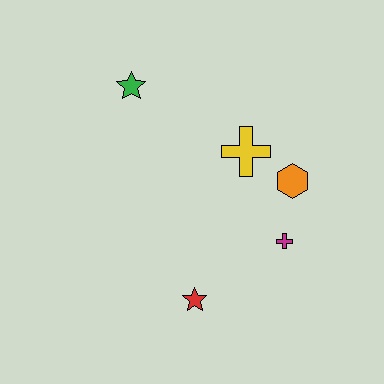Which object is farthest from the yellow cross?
The red star is farthest from the yellow cross.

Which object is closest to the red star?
The magenta cross is closest to the red star.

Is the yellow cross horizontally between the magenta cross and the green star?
Yes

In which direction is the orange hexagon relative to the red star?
The orange hexagon is above the red star.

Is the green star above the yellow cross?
Yes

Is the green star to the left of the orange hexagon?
Yes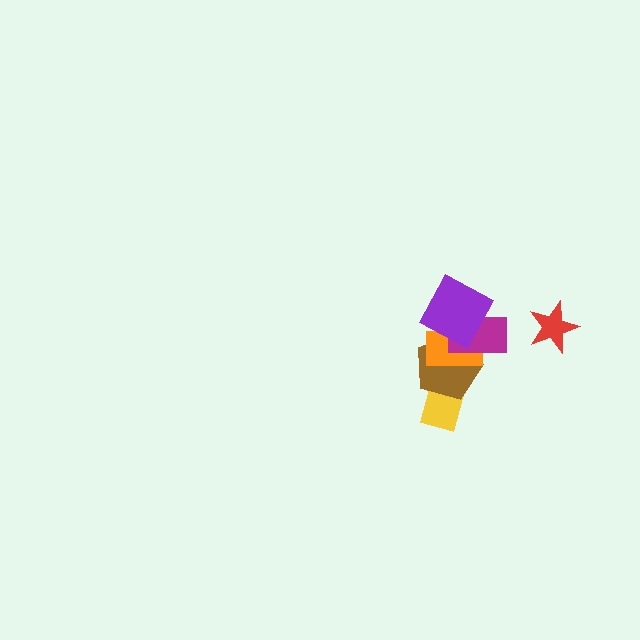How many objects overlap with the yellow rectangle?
1 object overlaps with the yellow rectangle.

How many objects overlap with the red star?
0 objects overlap with the red star.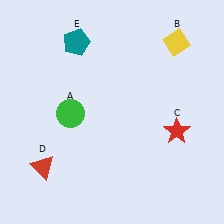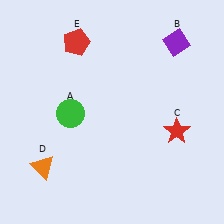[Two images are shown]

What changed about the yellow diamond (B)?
In Image 1, B is yellow. In Image 2, it changed to purple.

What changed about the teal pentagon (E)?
In Image 1, E is teal. In Image 2, it changed to red.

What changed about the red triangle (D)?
In Image 1, D is red. In Image 2, it changed to orange.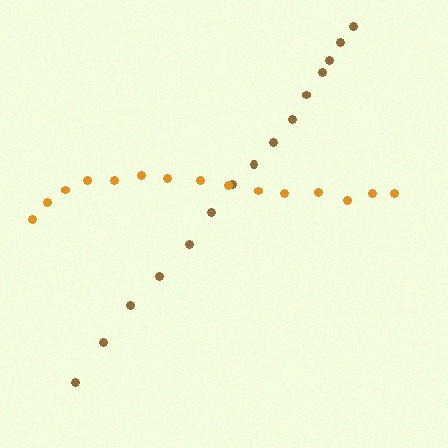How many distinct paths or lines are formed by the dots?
There are 2 distinct paths.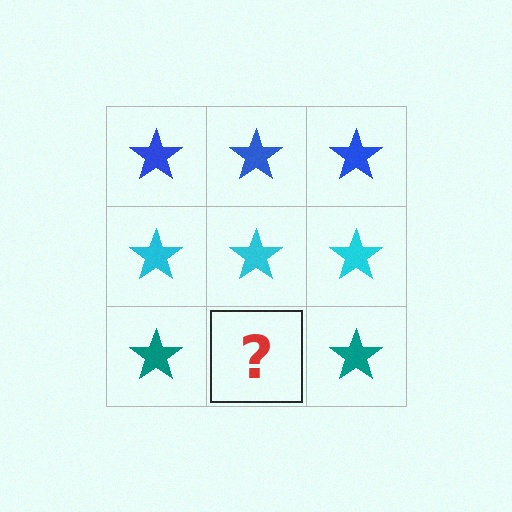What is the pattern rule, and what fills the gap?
The rule is that each row has a consistent color. The gap should be filled with a teal star.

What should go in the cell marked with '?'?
The missing cell should contain a teal star.